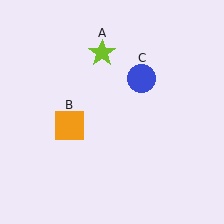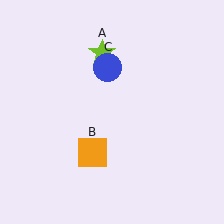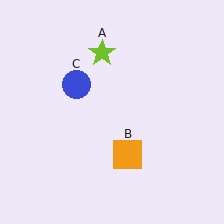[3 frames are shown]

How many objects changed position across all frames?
2 objects changed position: orange square (object B), blue circle (object C).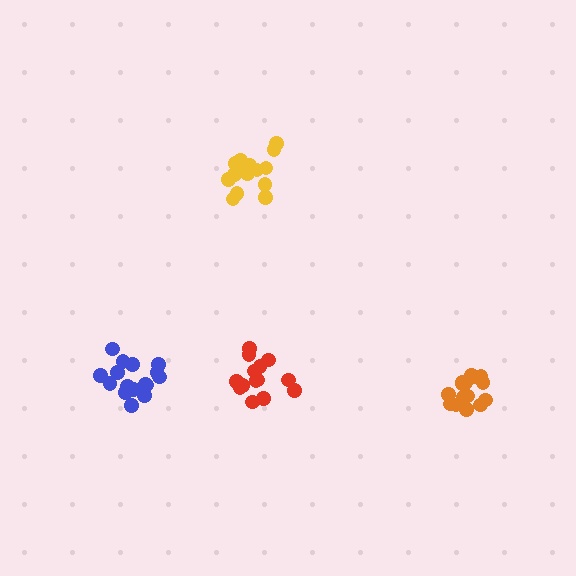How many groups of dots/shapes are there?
There are 4 groups.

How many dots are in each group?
Group 1: 16 dots, Group 2: 16 dots, Group 3: 15 dots, Group 4: 15 dots (62 total).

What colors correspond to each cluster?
The clusters are colored: blue, orange, yellow, red.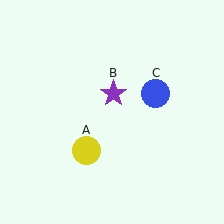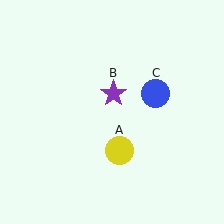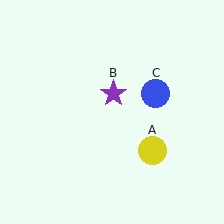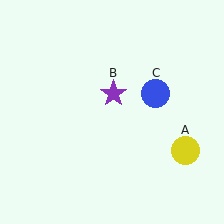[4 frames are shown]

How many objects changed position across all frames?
1 object changed position: yellow circle (object A).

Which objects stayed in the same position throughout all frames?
Purple star (object B) and blue circle (object C) remained stationary.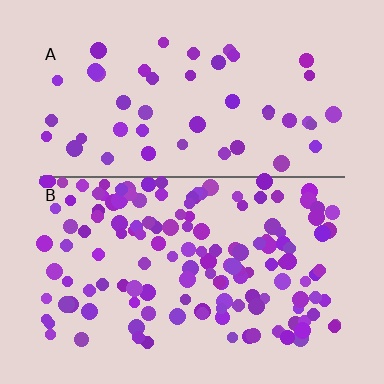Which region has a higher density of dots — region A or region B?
B (the bottom).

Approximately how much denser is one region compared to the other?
Approximately 3.0× — region B over region A.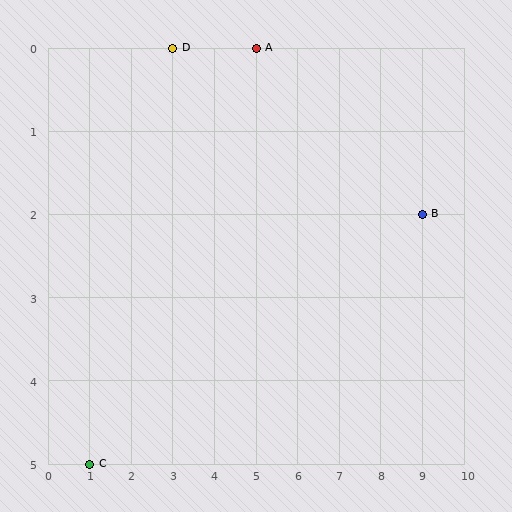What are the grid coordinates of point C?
Point C is at grid coordinates (1, 5).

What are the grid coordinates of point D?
Point D is at grid coordinates (3, 0).